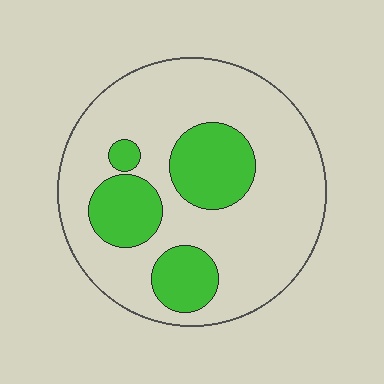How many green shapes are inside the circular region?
4.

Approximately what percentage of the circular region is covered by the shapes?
Approximately 25%.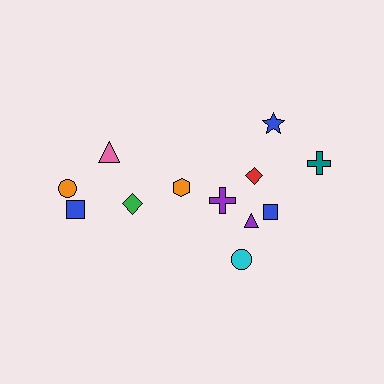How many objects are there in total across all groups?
There are 12 objects.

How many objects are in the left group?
There are 5 objects.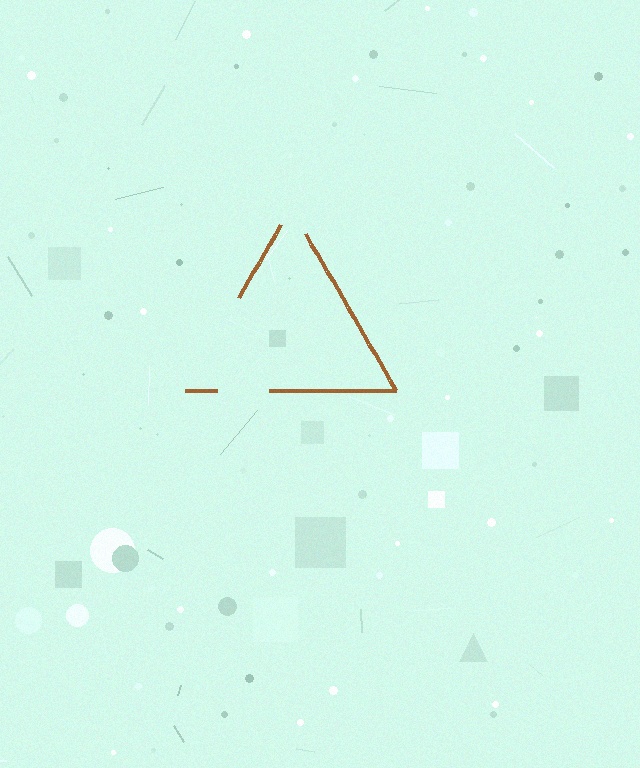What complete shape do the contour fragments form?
The contour fragments form a triangle.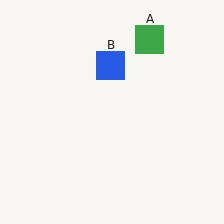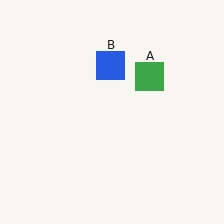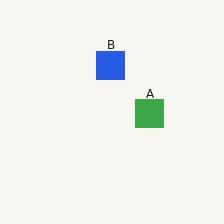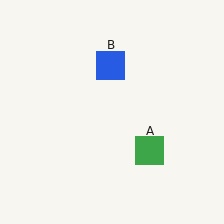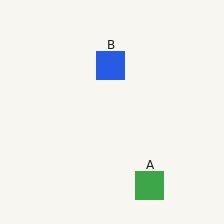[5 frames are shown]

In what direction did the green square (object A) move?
The green square (object A) moved down.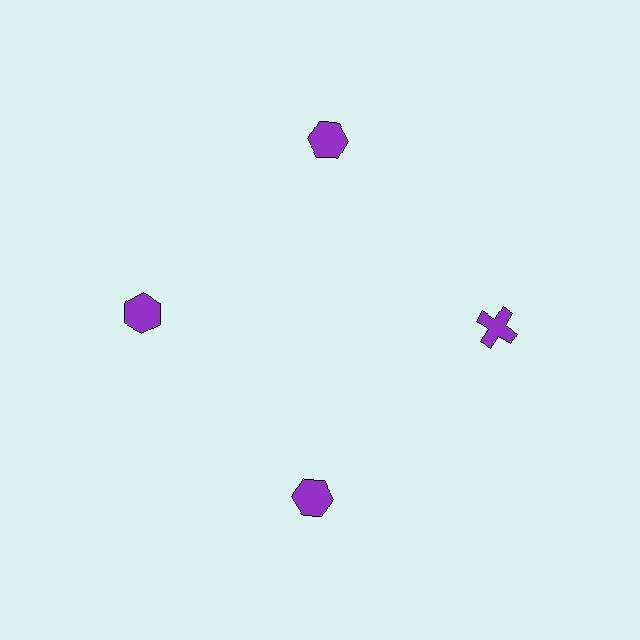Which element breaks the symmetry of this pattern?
The purple cross at roughly the 3 o'clock position breaks the symmetry. All other shapes are purple hexagons.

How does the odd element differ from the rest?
It has a different shape: cross instead of hexagon.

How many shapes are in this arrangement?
There are 4 shapes arranged in a ring pattern.